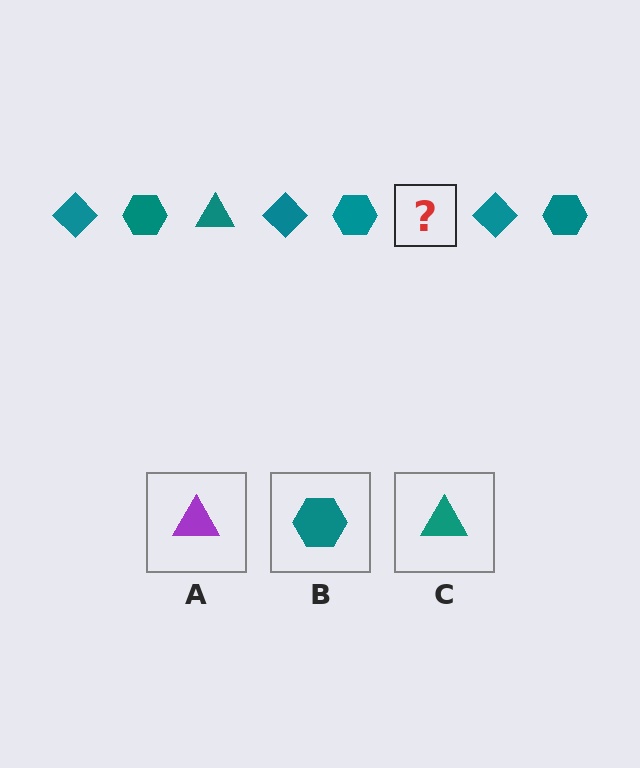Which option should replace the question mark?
Option C.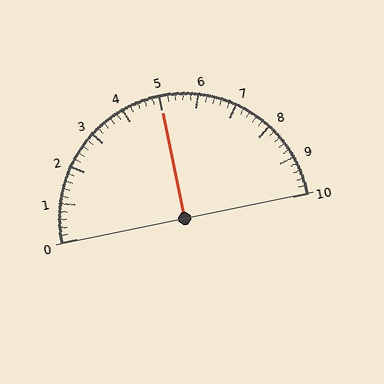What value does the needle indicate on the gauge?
The needle indicates approximately 5.0.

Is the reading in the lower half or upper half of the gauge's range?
The reading is in the upper half of the range (0 to 10).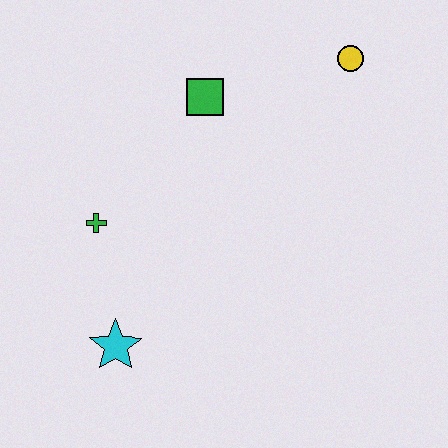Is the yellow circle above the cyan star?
Yes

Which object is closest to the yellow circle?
The green square is closest to the yellow circle.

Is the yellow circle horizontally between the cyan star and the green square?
No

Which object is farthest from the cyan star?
The yellow circle is farthest from the cyan star.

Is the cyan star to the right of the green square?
No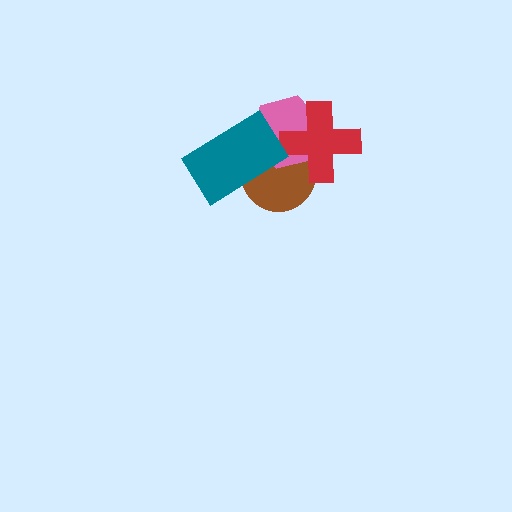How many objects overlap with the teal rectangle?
3 objects overlap with the teal rectangle.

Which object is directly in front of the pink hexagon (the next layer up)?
The red cross is directly in front of the pink hexagon.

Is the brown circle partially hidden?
Yes, it is partially covered by another shape.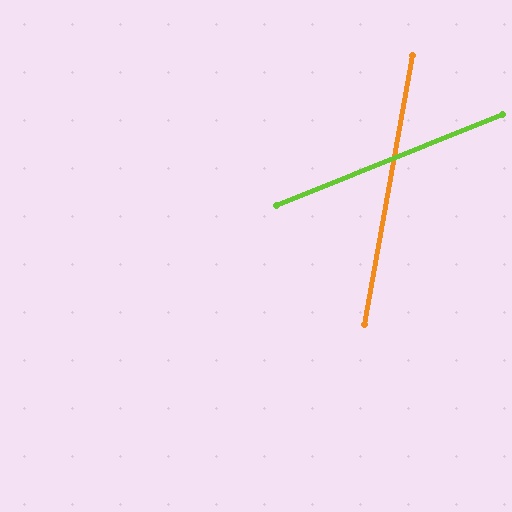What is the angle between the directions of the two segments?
Approximately 58 degrees.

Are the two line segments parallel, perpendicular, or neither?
Neither parallel nor perpendicular — they differ by about 58°.